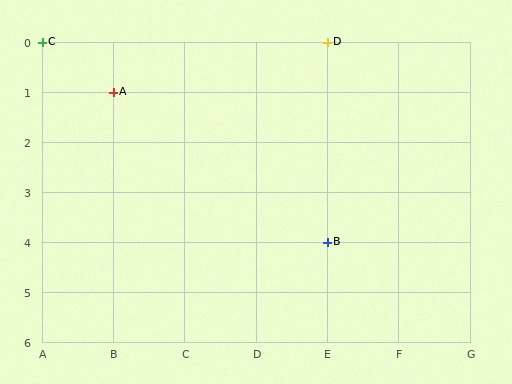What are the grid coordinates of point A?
Point A is at grid coordinates (B, 1).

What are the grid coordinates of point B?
Point B is at grid coordinates (E, 4).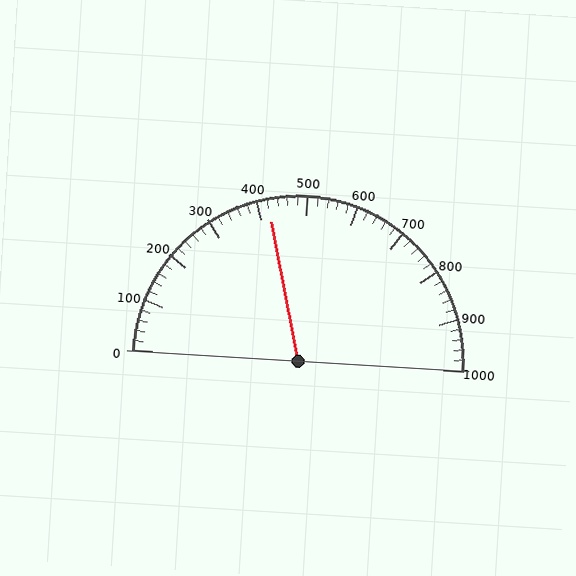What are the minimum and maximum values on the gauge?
The gauge ranges from 0 to 1000.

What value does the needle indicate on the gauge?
The needle indicates approximately 420.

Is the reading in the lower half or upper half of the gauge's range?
The reading is in the lower half of the range (0 to 1000).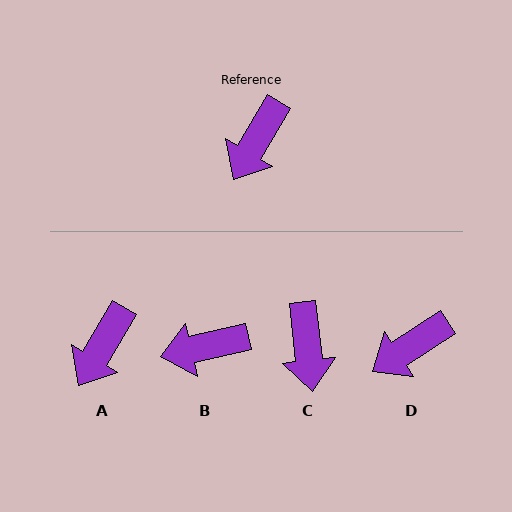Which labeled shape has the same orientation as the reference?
A.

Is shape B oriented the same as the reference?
No, it is off by about 46 degrees.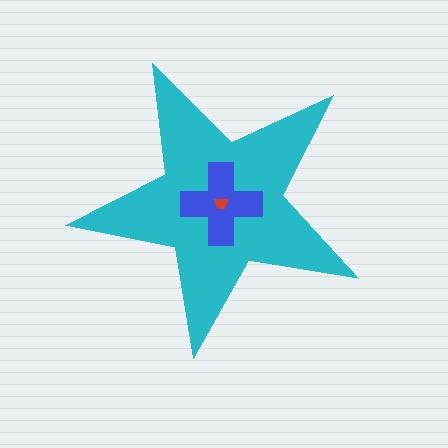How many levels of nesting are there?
3.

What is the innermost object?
The red trapezoid.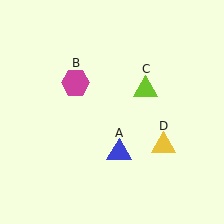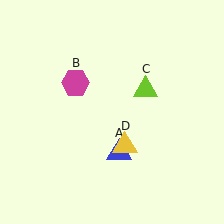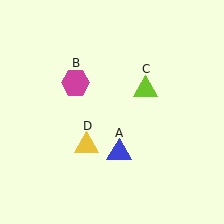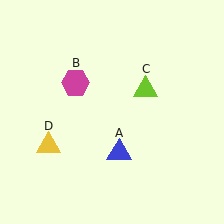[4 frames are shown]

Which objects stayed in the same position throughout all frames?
Blue triangle (object A) and magenta hexagon (object B) and lime triangle (object C) remained stationary.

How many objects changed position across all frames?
1 object changed position: yellow triangle (object D).